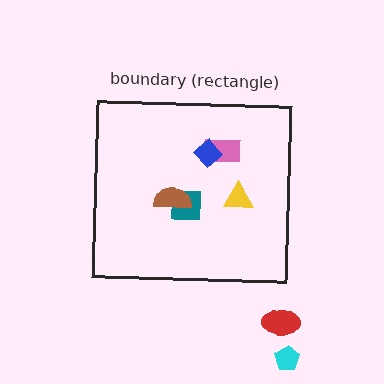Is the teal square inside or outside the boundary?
Inside.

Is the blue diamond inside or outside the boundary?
Inside.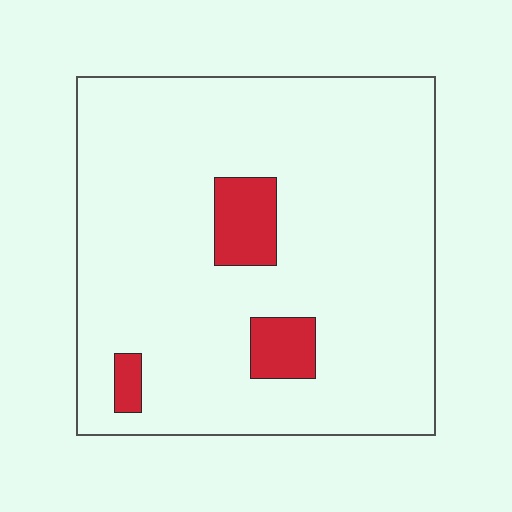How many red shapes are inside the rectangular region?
3.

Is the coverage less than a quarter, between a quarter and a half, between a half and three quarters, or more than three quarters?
Less than a quarter.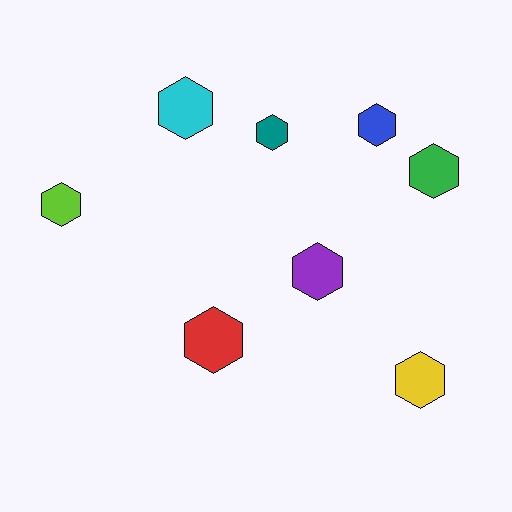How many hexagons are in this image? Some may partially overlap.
There are 8 hexagons.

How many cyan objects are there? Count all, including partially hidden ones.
There is 1 cyan object.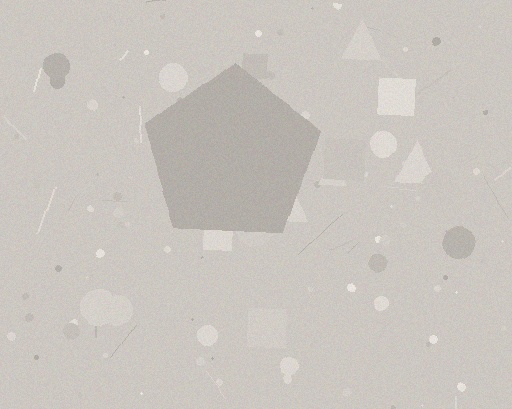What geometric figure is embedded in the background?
A pentagon is embedded in the background.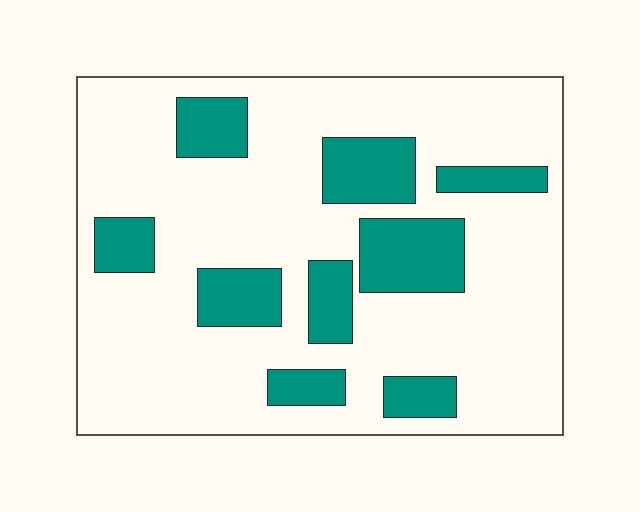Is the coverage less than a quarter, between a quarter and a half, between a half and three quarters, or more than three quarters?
Less than a quarter.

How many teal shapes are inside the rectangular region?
9.